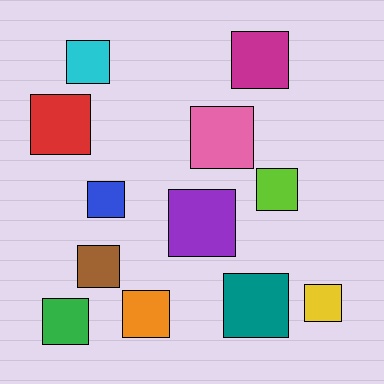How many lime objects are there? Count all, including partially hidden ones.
There is 1 lime object.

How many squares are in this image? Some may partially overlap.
There are 12 squares.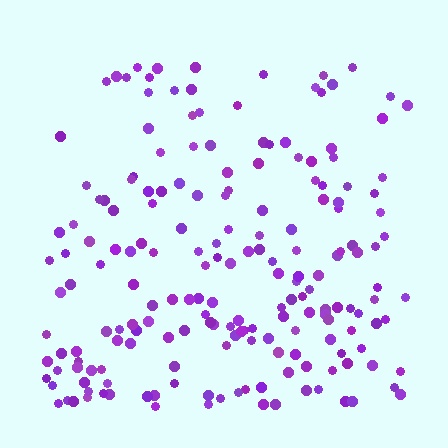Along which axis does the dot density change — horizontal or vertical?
Vertical.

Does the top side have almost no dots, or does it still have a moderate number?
Still a moderate number, just noticeably fewer than the bottom.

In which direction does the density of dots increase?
From top to bottom, with the bottom side densest.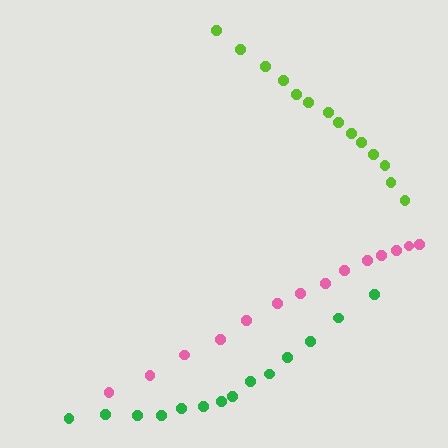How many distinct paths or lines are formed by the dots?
There are 3 distinct paths.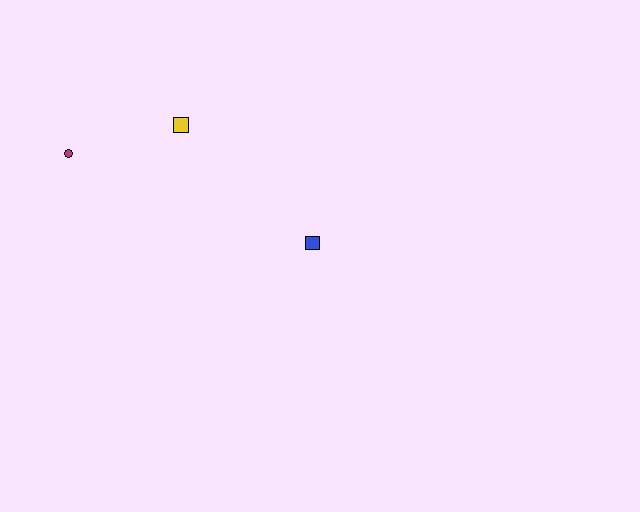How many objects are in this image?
There are 3 objects.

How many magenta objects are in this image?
There is 1 magenta object.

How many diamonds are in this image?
There are no diamonds.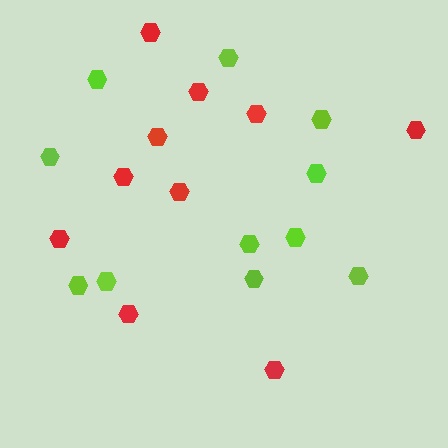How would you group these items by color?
There are 2 groups: one group of lime hexagons (11) and one group of red hexagons (10).